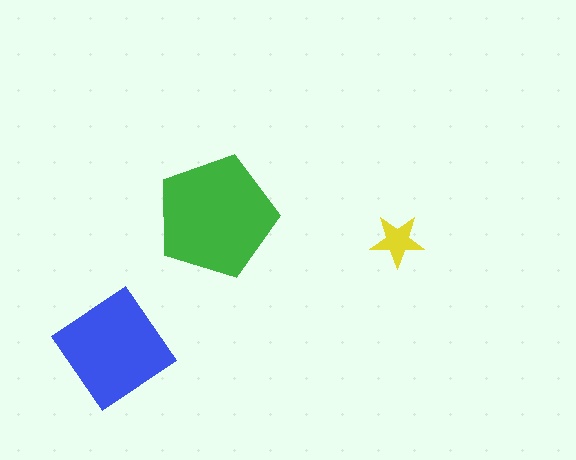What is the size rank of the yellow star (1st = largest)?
3rd.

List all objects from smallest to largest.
The yellow star, the blue diamond, the green pentagon.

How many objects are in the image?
There are 3 objects in the image.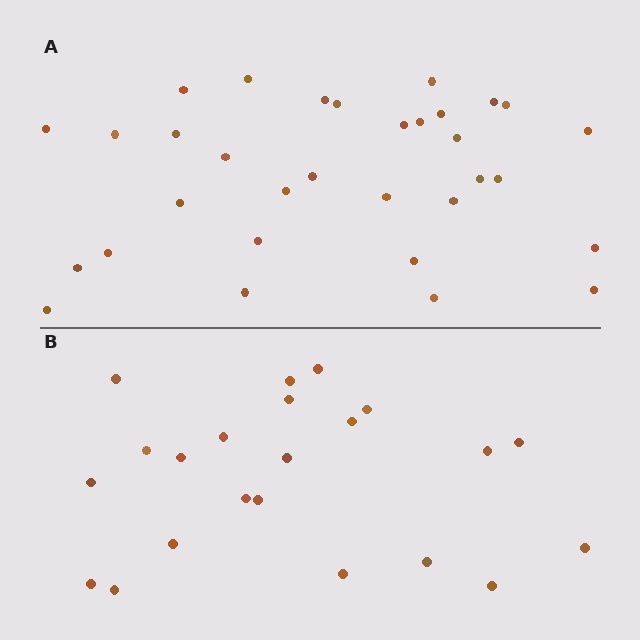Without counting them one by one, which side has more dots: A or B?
Region A (the top region) has more dots.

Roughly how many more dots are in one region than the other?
Region A has roughly 10 or so more dots than region B.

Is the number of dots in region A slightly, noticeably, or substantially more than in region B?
Region A has substantially more. The ratio is roughly 1.5 to 1.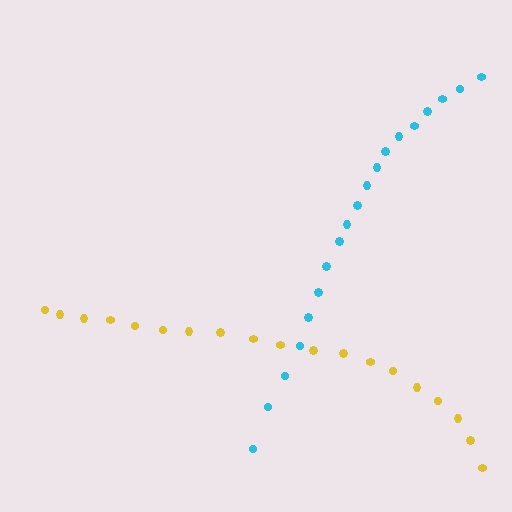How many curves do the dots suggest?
There are 2 distinct paths.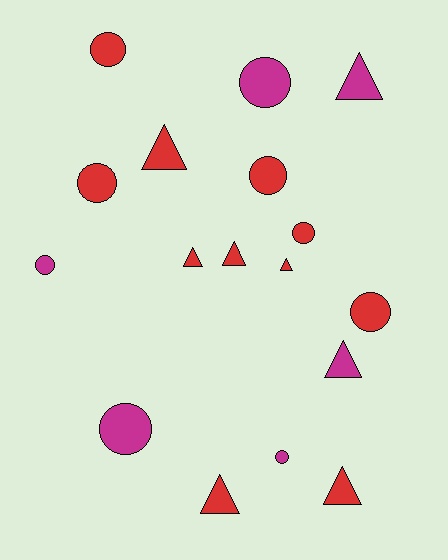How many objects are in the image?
There are 17 objects.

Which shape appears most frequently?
Circle, with 9 objects.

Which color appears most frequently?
Red, with 11 objects.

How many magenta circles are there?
There are 4 magenta circles.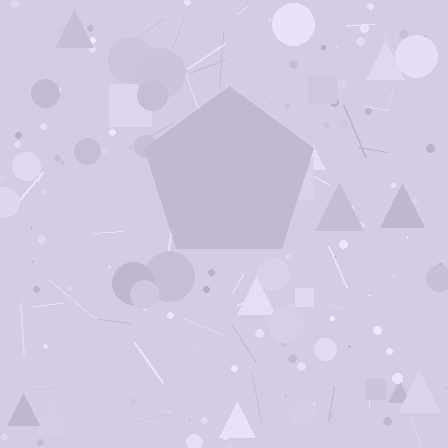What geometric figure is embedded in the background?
A pentagon is embedded in the background.